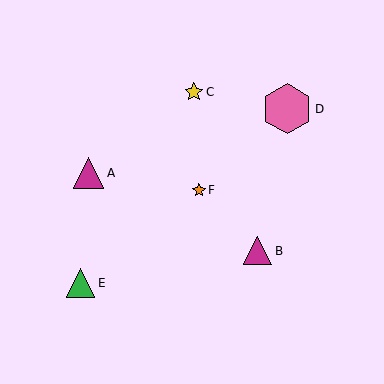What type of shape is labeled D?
Shape D is a pink hexagon.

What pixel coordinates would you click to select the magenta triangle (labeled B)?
Click at (257, 251) to select the magenta triangle B.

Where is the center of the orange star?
The center of the orange star is at (199, 190).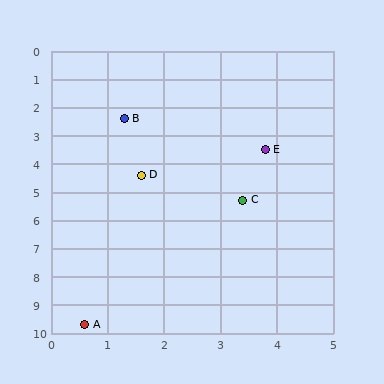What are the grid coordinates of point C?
Point C is at approximately (3.4, 5.3).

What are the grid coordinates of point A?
Point A is at approximately (0.6, 9.7).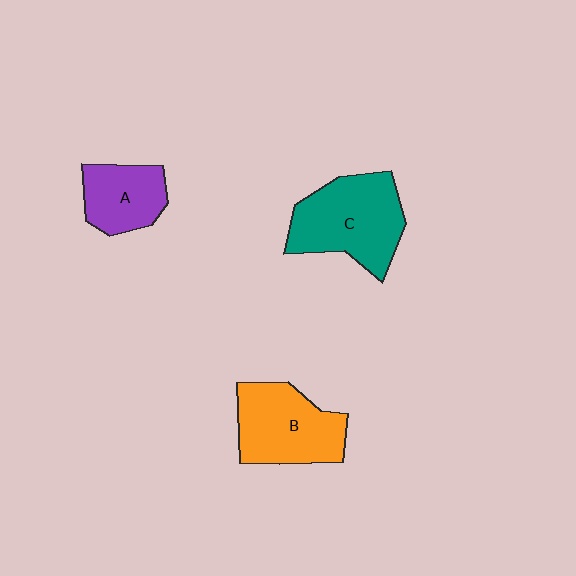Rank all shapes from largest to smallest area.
From largest to smallest: C (teal), B (orange), A (purple).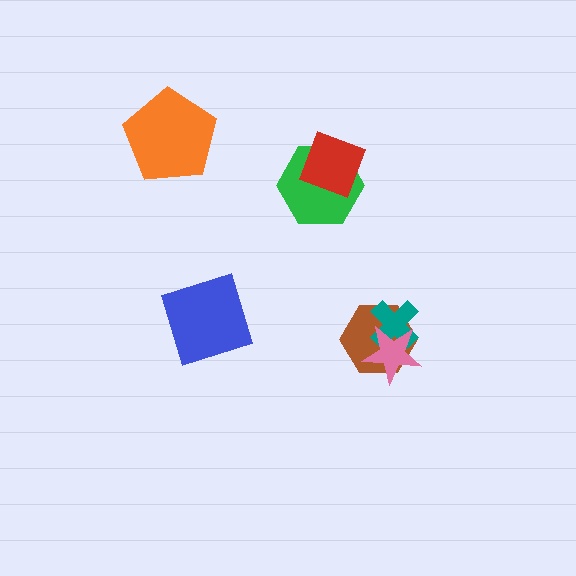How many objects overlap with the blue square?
0 objects overlap with the blue square.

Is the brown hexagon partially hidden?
Yes, it is partially covered by another shape.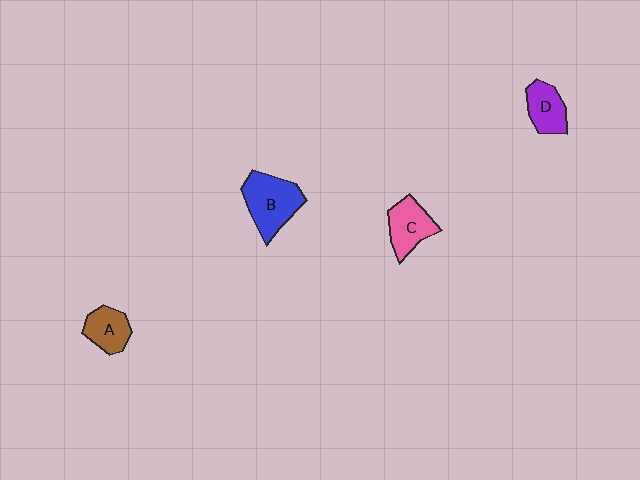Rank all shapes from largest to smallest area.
From largest to smallest: B (blue), C (pink), D (purple), A (brown).